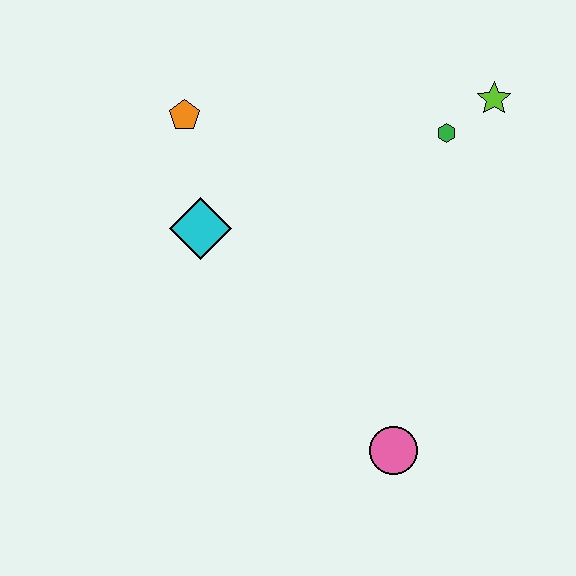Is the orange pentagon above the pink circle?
Yes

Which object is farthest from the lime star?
The pink circle is farthest from the lime star.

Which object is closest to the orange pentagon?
The cyan diamond is closest to the orange pentagon.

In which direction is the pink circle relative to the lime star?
The pink circle is below the lime star.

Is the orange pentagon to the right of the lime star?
No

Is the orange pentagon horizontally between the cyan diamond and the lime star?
No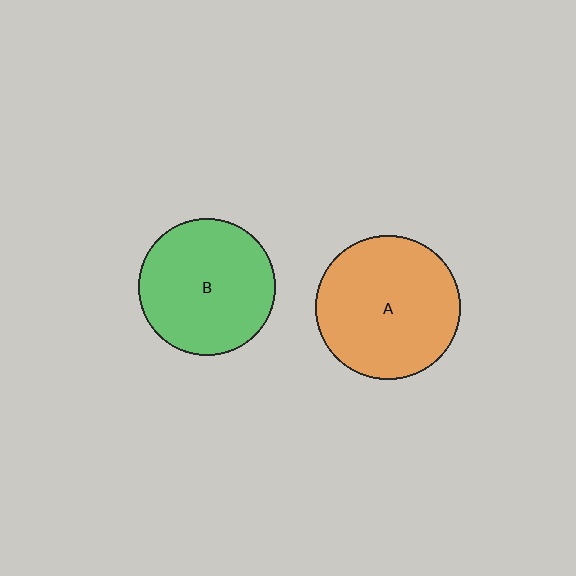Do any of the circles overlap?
No, none of the circles overlap.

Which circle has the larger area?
Circle A (orange).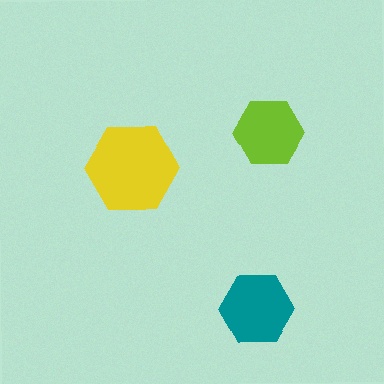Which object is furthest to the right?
The lime hexagon is rightmost.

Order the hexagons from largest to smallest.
the yellow one, the teal one, the lime one.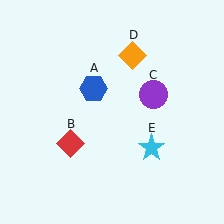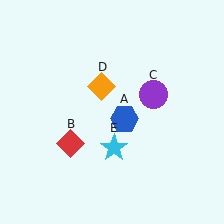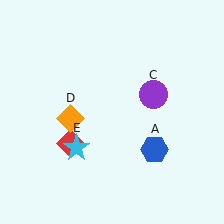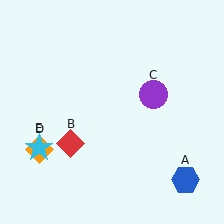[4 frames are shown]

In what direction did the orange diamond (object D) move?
The orange diamond (object D) moved down and to the left.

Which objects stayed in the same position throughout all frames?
Red diamond (object B) and purple circle (object C) remained stationary.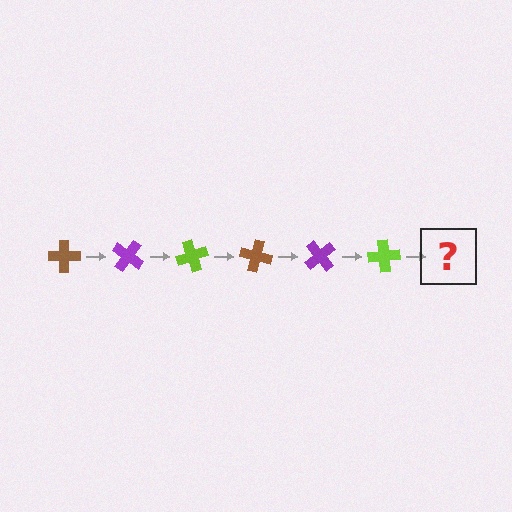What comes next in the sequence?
The next element should be a brown cross, rotated 210 degrees from the start.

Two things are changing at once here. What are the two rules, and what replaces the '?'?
The two rules are that it rotates 35 degrees each step and the color cycles through brown, purple, and lime. The '?' should be a brown cross, rotated 210 degrees from the start.